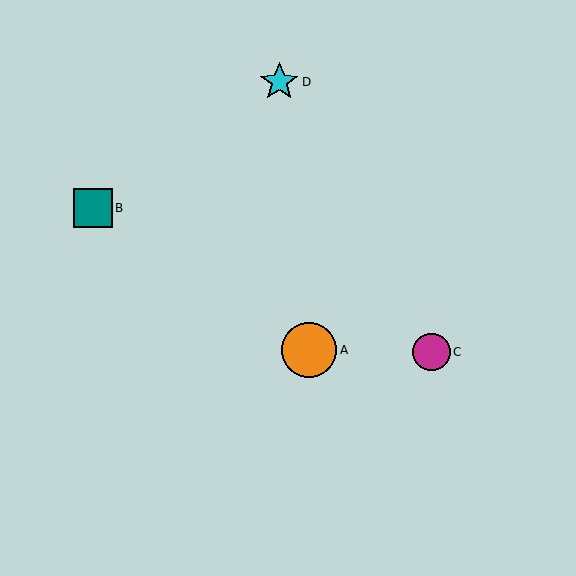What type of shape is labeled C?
Shape C is a magenta circle.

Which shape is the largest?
The orange circle (labeled A) is the largest.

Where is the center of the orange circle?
The center of the orange circle is at (309, 350).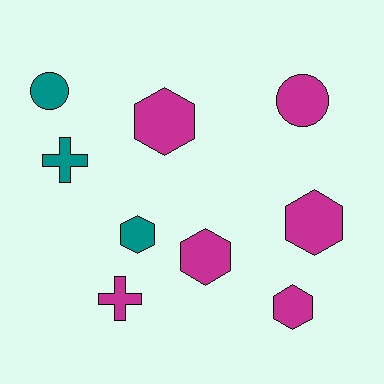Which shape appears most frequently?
Hexagon, with 5 objects.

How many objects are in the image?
There are 9 objects.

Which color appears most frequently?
Magenta, with 6 objects.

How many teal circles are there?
There is 1 teal circle.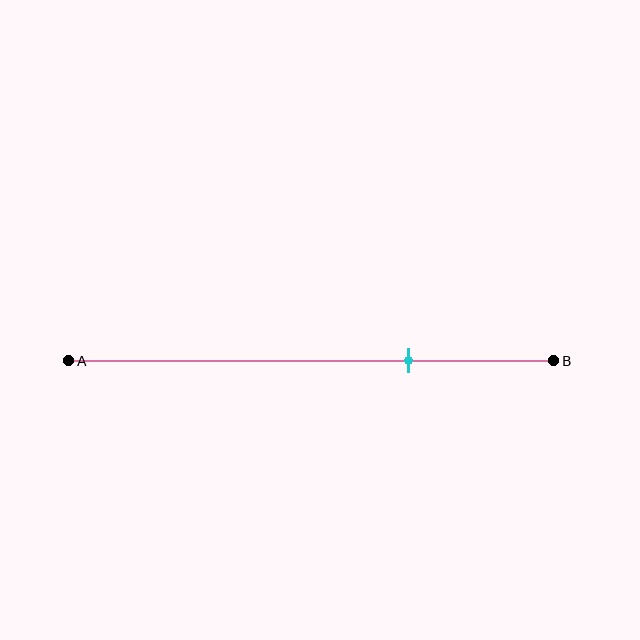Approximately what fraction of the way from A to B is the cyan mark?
The cyan mark is approximately 70% of the way from A to B.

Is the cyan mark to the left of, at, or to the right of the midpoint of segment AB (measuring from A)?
The cyan mark is to the right of the midpoint of segment AB.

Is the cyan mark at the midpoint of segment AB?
No, the mark is at about 70% from A, not at the 50% midpoint.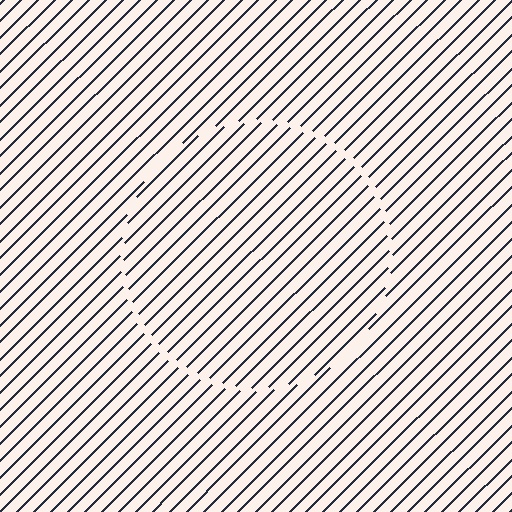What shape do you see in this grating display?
An illusory circle. The interior of the shape contains the same grating, shifted by half a period — the contour is defined by the phase discontinuity where line-ends from the inner and outer gratings abut.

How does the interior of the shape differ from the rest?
The interior of the shape contains the same grating, shifted by half a period — the contour is defined by the phase discontinuity where line-ends from the inner and outer gratings abut.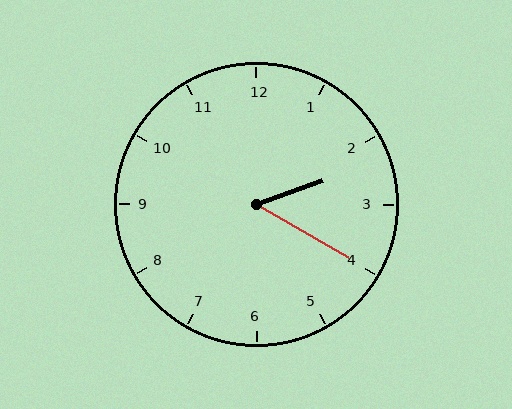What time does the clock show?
2:20.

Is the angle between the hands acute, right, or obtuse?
It is acute.